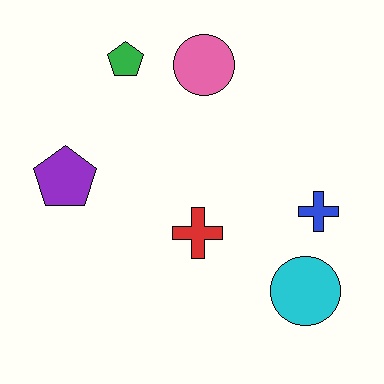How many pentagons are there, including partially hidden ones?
There are 2 pentagons.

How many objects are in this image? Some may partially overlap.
There are 6 objects.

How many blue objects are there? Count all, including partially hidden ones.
There is 1 blue object.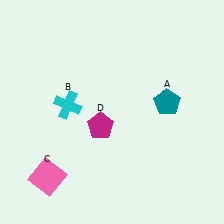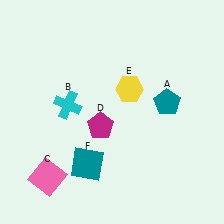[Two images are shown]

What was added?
A yellow hexagon (E), a teal square (F) were added in Image 2.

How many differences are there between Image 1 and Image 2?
There are 2 differences between the two images.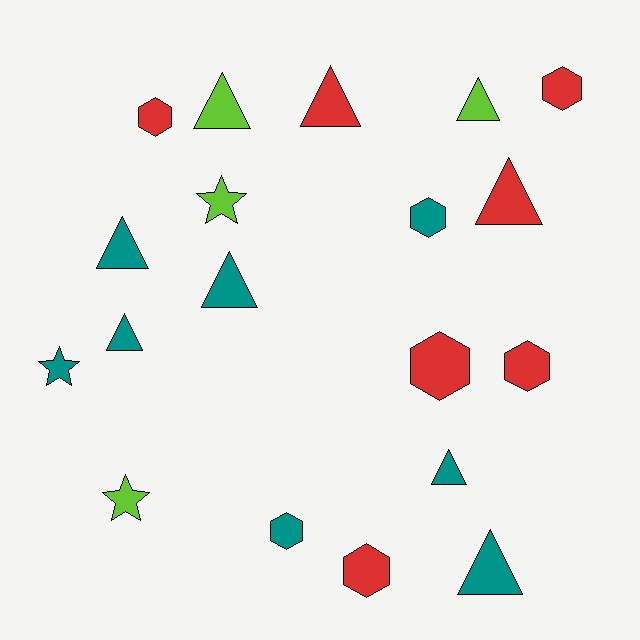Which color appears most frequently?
Teal, with 8 objects.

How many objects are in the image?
There are 19 objects.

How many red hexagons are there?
There are 5 red hexagons.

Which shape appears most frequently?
Triangle, with 9 objects.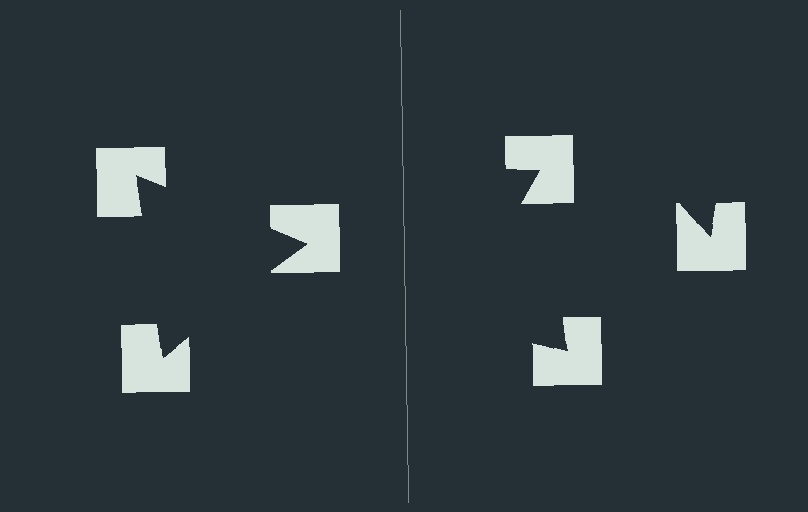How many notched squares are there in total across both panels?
6 — 3 on each side.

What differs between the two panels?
The notched squares are positioned identically on both sides; only the wedge orientations differ. On the left they align to a triangle; on the right they are misaligned.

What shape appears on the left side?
An illusory triangle.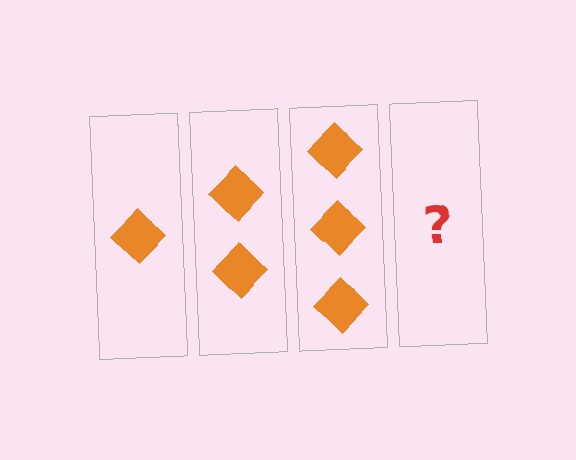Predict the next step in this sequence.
The next step is 4 diamonds.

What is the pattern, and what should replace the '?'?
The pattern is that each step adds one more diamond. The '?' should be 4 diamonds.